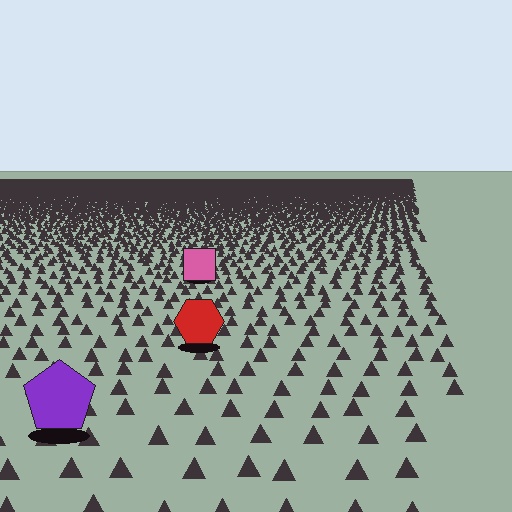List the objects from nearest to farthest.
From nearest to farthest: the purple pentagon, the red hexagon, the pink square.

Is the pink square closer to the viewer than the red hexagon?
No. The red hexagon is closer — you can tell from the texture gradient: the ground texture is coarser near it.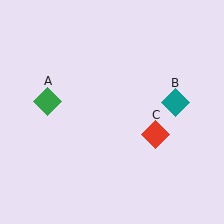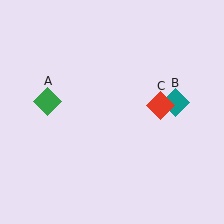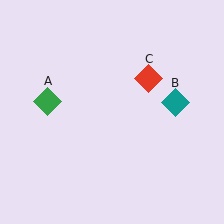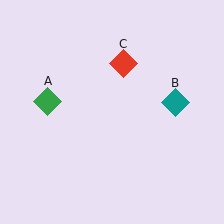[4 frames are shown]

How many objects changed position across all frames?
1 object changed position: red diamond (object C).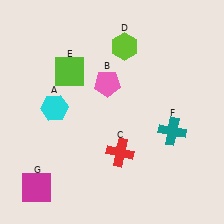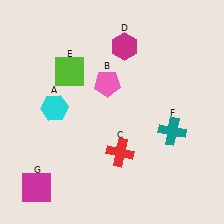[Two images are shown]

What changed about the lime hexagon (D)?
In Image 1, D is lime. In Image 2, it changed to magenta.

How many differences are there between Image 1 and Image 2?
There is 1 difference between the two images.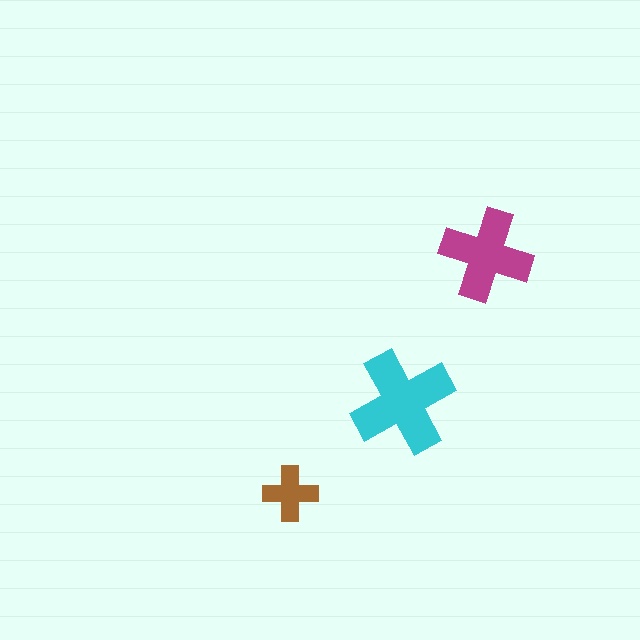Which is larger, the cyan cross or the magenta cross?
The cyan one.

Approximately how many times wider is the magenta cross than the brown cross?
About 1.5 times wider.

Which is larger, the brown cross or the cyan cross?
The cyan one.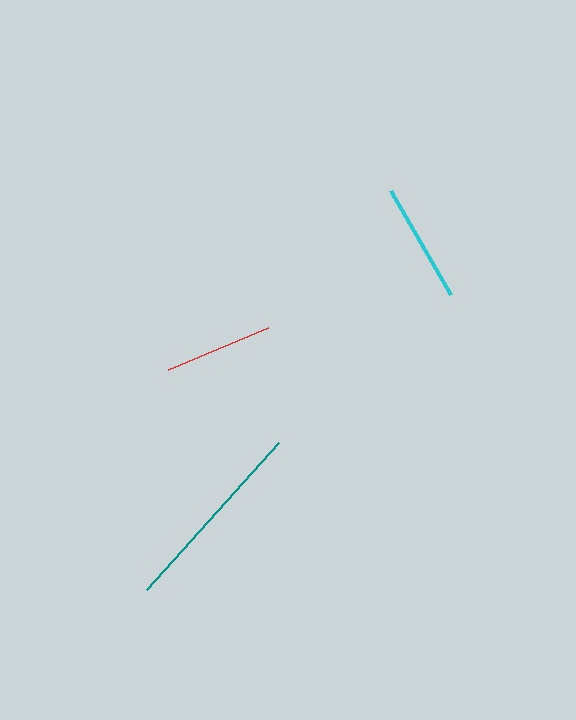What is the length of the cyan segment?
The cyan segment is approximately 120 pixels long.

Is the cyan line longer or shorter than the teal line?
The teal line is longer than the cyan line.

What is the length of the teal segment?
The teal segment is approximately 197 pixels long.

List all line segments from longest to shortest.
From longest to shortest: teal, cyan, red.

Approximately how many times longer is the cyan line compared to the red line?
The cyan line is approximately 1.1 times the length of the red line.